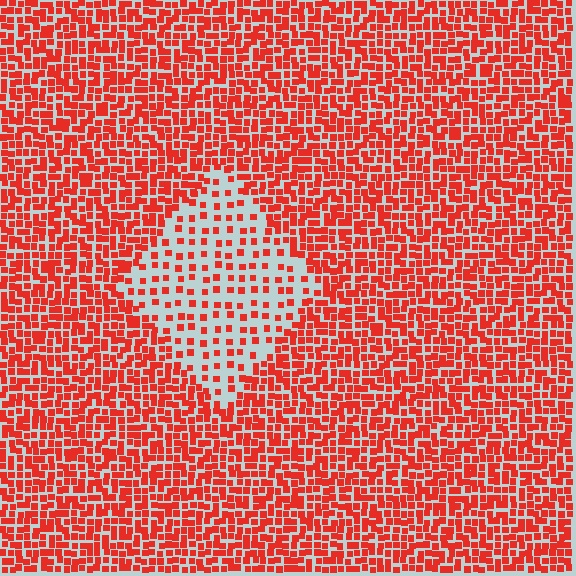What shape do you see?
I see a diamond.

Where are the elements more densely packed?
The elements are more densely packed outside the diamond boundary.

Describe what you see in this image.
The image contains small red elements arranged at two different densities. A diamond-shaped region is visible where the elements are less densely packed than the surrounding area.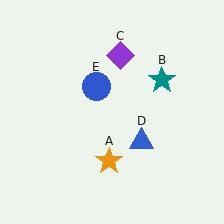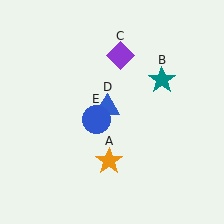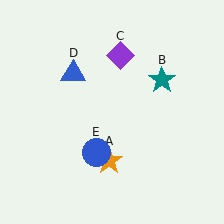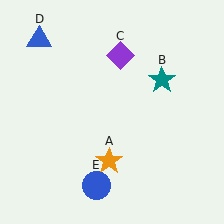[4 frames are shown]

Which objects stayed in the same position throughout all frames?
Orange star (object A) and teal star (object B) and purple diamond (object C) remained stationary.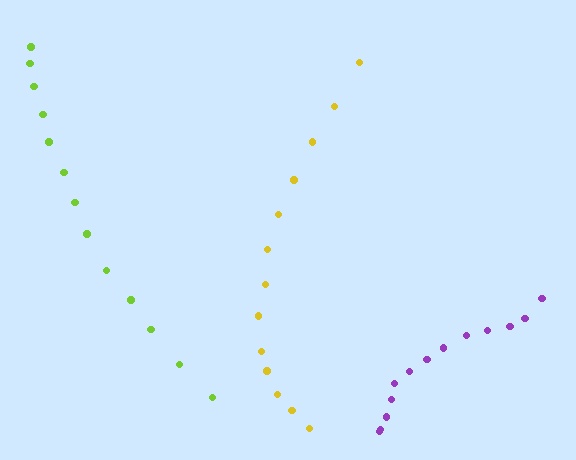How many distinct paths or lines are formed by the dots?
There are 3 distinct paths.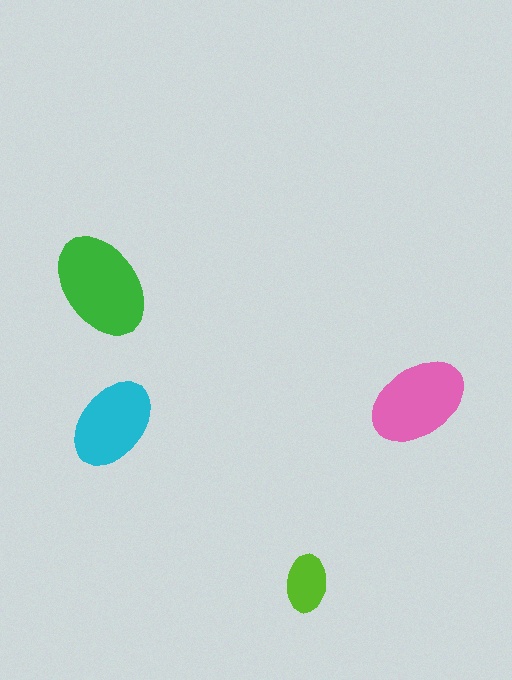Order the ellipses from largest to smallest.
the green one, the pink one, the cyan one, the lime one.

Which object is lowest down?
The lime ellipse is bottommost.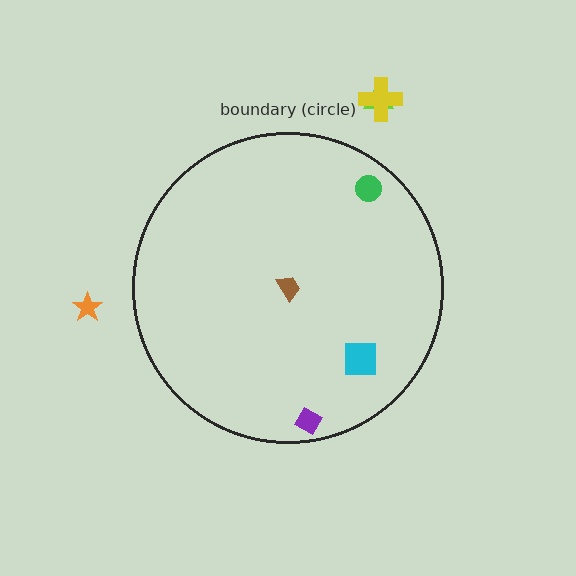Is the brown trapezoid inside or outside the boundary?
Inside.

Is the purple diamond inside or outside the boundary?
Inside.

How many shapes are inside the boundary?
4 inside, 3 outside.